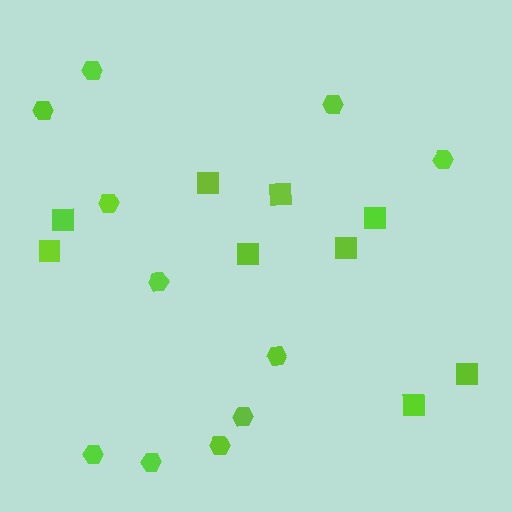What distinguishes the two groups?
There are 2 groups: one group of squares (9) and one group of hexagons (11).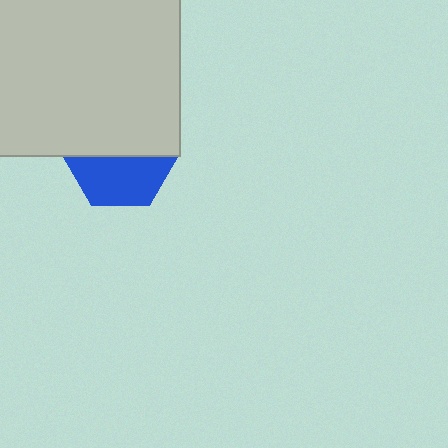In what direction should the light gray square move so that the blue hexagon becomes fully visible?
The light gray square should move up. That is the shortest direction to clear the overlap and leave the blue hexagon fully visible.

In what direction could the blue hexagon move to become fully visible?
The blue hexagon could move down. That would shift it out from behind the light gray square entirely.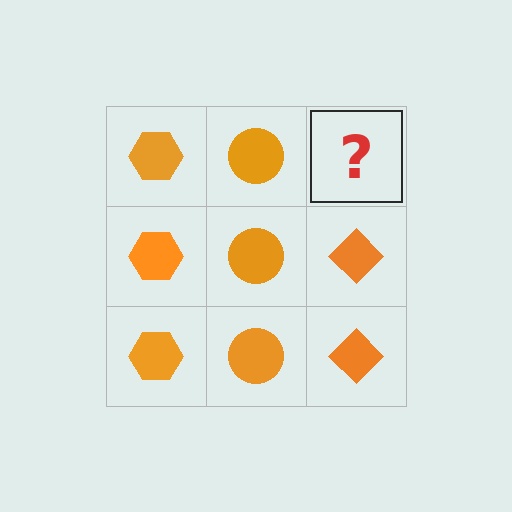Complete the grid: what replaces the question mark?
The question mark should be replaced with an orange diamond.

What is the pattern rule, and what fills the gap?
The rule is that each column has a consistent shape. The gap should be filled with an orange diamond.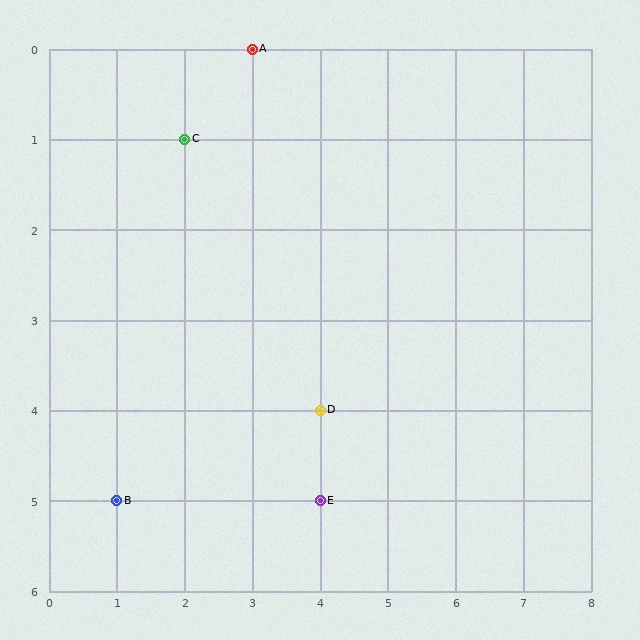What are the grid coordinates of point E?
Point E is at grid coordinates (4, 5).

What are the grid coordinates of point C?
Point C is at grid coordinates (2, 1).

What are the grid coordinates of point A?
Point A is at grid coordinates (3, 0).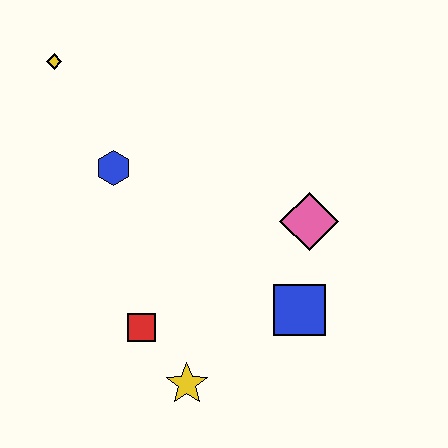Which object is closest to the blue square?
The pink diamond is closest to the blue square.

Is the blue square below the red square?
No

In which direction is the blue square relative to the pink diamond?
The blue square is below the pink diamond.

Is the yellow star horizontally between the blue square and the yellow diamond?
Yes